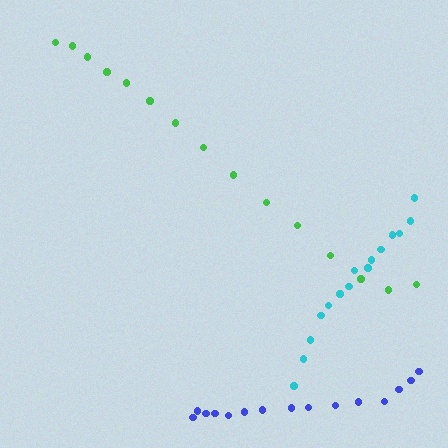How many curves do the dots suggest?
There are 3 distinct paths.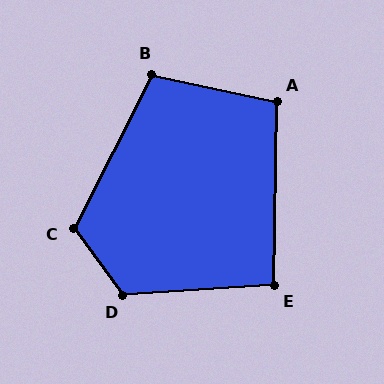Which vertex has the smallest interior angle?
E, at approximately 95 degrees.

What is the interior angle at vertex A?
Approximately 101 degrees (obtuse).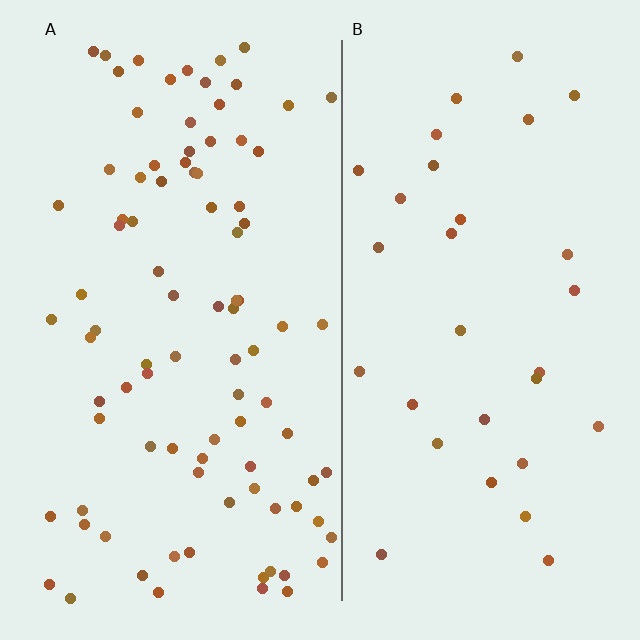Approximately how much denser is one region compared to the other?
Approximately 2.9× — region A over region B.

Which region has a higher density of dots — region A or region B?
A (the left).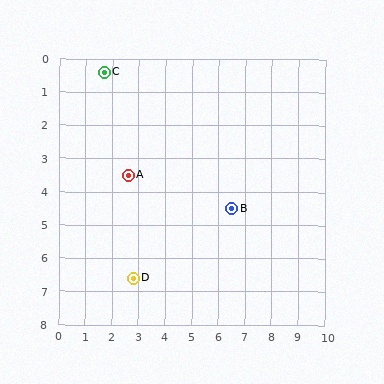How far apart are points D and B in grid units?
Points D and B are about 4.3 grid units apart.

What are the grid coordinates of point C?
Point C is at approximately (1.7, 0.4).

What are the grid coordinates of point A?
Point A is at approximately (2.6, 3.5).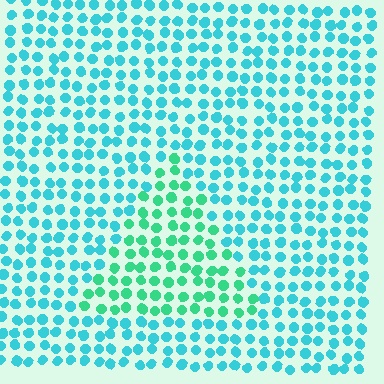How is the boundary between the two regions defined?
The boundary is defined purely by a slight shift in hue (about 34 degrees). Spacing, size, and orientation are identical on both sides.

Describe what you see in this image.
The image is filled with small cyan elements in a uniform arrangement. A triangle-shaped region is visible where the elements are tinted to a slightly different hue, forming a subtle color boundary.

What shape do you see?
I see a triangle.